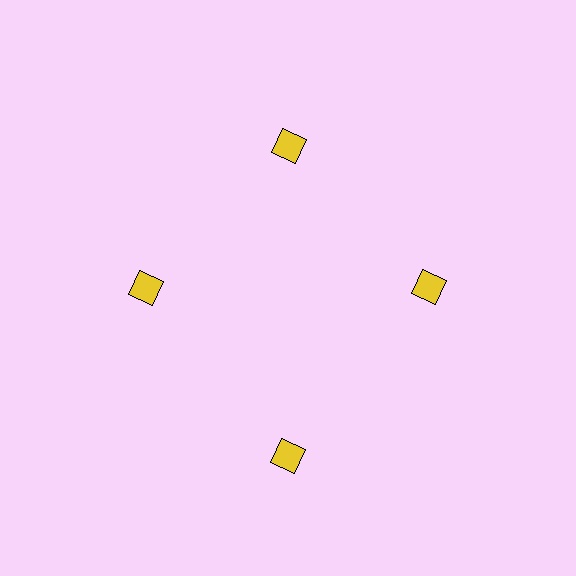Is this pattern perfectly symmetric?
No. The 4 yellow squares are arranged in a ring, but one element near the 6 o'clock position is pushed outward from the center, breaking the 4-fold rotational symmetry.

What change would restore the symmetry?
The symmetry would be restored by moving it inward, back onto the ring so that all 4 squares sit at equal angles and equal distance from the center.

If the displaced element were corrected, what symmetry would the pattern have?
It would have 4-fold rotational symmetry — the pattern would map onto itself every 90 degrees.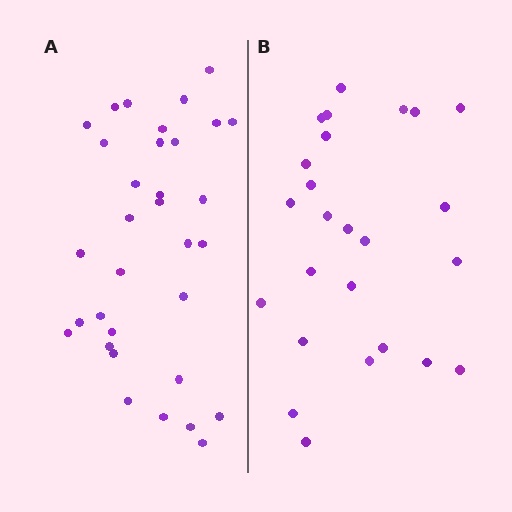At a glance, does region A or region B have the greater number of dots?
Region A (the left region) has more dots.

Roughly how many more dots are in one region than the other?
Region A has roughly 8 or so more dots than region B.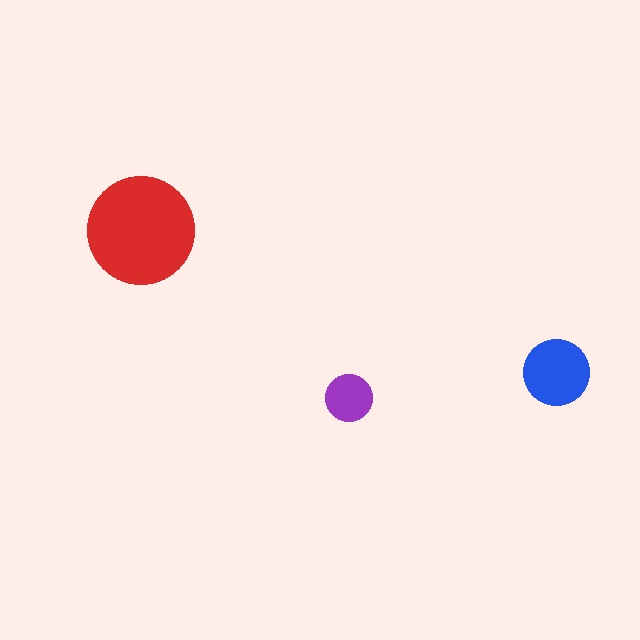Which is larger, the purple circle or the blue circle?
The blue one.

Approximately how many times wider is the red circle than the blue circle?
About 1.5 times wider.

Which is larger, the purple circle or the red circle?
The red one.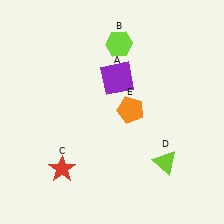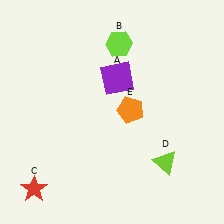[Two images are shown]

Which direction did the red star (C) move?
The red star (C) moved left.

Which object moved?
The red star (C) moved left.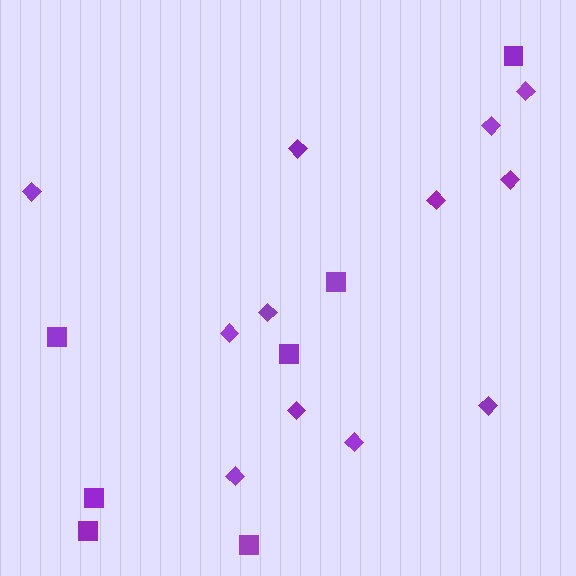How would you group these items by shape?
There are 2 groups: one group of squares (7) and one group of diamonds (12).